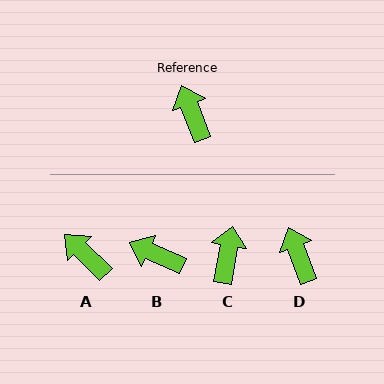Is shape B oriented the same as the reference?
No, it is off by about 46 degrees.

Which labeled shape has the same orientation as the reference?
D.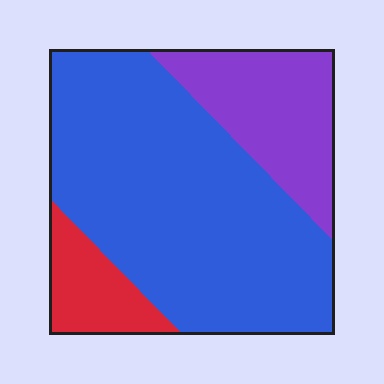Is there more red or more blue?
Blue.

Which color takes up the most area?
Blue, at roughly 65%.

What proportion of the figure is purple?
Purple takes up between a sixth and a third of the figure.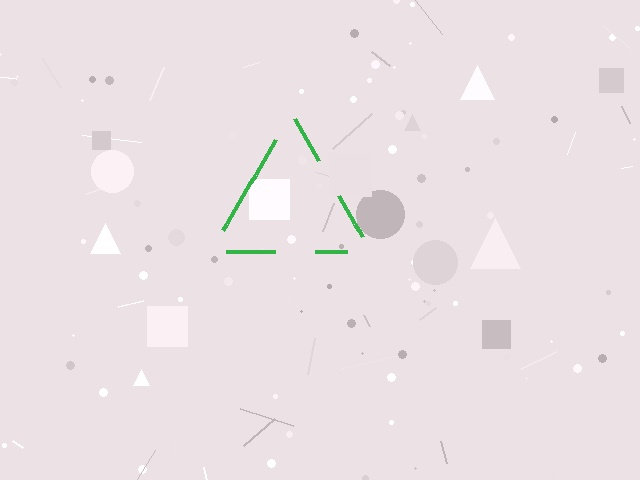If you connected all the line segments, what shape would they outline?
They would outline a triangle.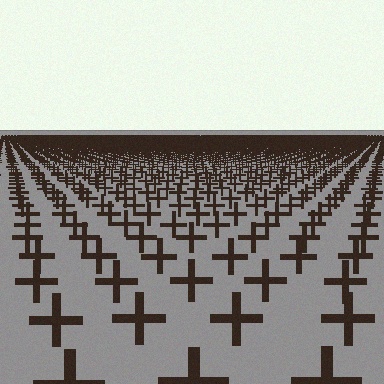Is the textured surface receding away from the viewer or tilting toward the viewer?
The surface is receding away from the viewer. Texture elements get smaller and denser toward the top.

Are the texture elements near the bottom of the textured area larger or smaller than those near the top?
Larger. Near the bottom, elements are closer to the viewer and appear at a bigger on-screen size.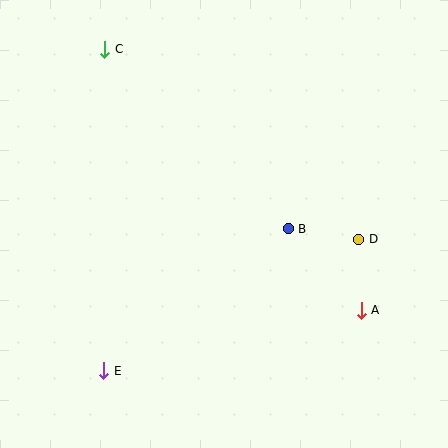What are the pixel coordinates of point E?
Point E is at (104, 371).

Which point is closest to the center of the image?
Point B at (288, 229) is closest to the center.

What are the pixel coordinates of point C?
Point C is at (105, 49).